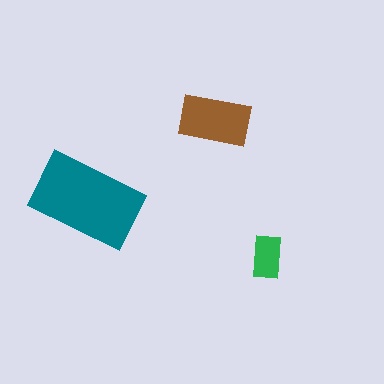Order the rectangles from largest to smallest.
the teal one, the brown one, the green one.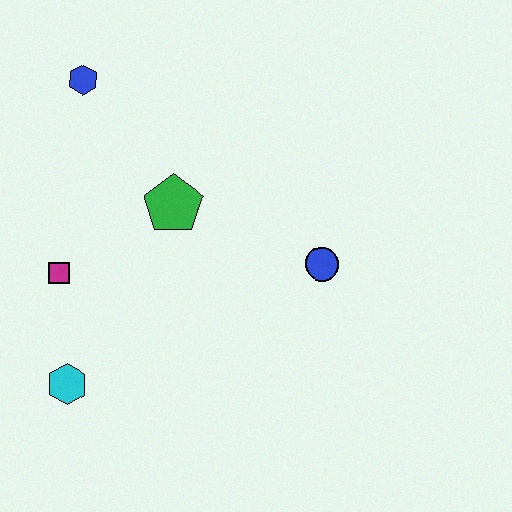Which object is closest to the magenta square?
The cyan hexagon is closest to the magenta square.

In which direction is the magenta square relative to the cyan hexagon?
The magenta square is above the cyan hexagon.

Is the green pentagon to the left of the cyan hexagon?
No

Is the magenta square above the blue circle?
No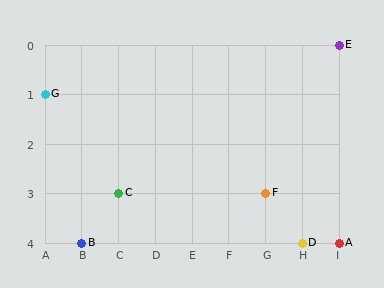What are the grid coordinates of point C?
Point C is at grid coordinates (C, 3).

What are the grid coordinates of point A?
Point A is at grid coordinates (I, 4).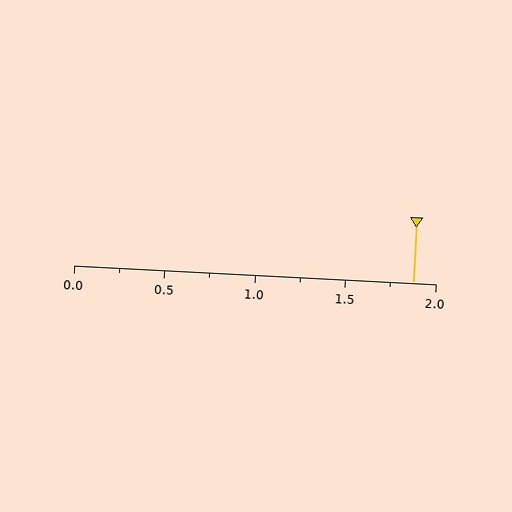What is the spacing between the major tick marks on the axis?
The major ticks are spaced 0.5 apart.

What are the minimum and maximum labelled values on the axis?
The axis runs from 0.0 to 2.0.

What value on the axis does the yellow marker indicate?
The marker indicates approximately 1.88.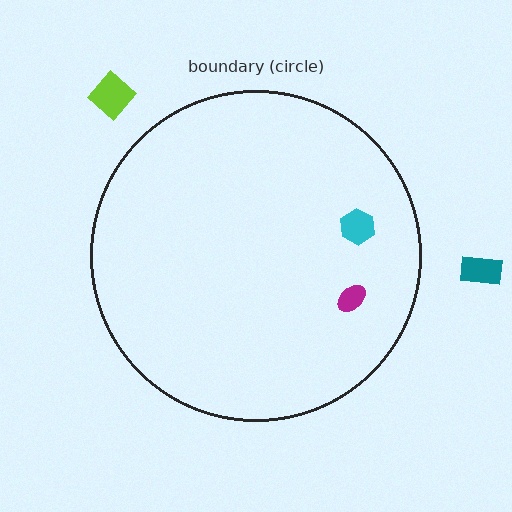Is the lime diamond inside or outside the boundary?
Outside.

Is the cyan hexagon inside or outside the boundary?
Inside.